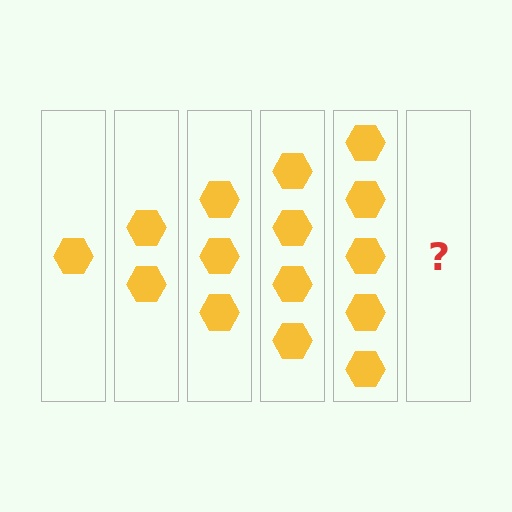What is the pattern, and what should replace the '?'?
The pattern is that each step adds one more hexagon. The '?' should be 6 hexagons.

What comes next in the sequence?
The next element should be 6 hexagons.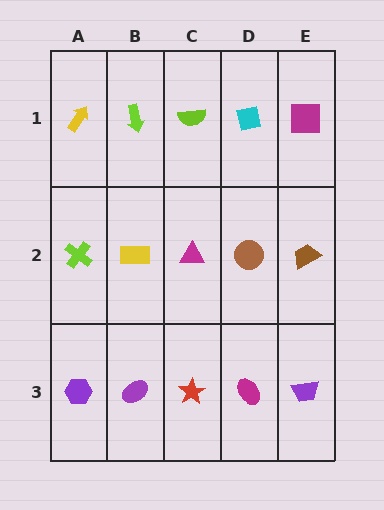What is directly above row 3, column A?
A lime cross.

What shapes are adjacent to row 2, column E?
A magenta square (row 1, column E), a purple trapezoid (row 3, column E), a brown circle (row 2, column D).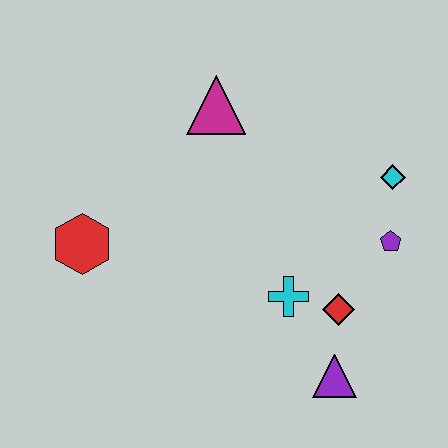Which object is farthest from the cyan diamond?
The red hexagon is farthest from the cyan diamond.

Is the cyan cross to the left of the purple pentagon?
Yes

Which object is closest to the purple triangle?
The red diamond is closest to the purple triangle.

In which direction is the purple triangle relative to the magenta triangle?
The purple triangle is below the magenta triangle.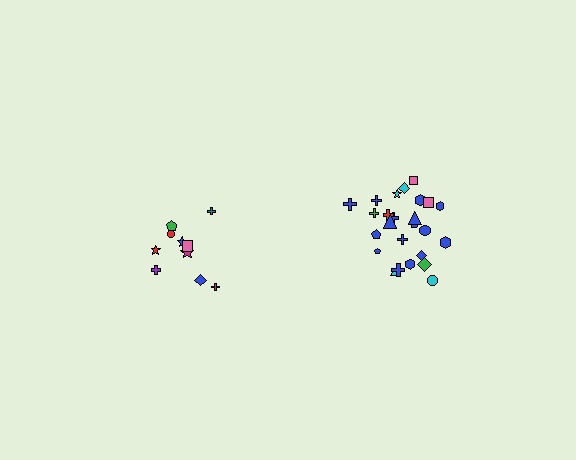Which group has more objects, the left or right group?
The right group.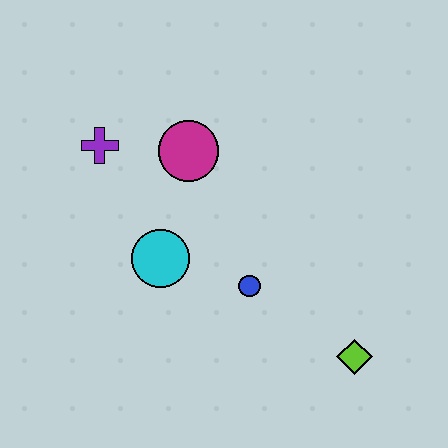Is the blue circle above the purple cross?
No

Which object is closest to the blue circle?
The cyan circle is closest to the blue circle.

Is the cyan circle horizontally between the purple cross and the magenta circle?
Yes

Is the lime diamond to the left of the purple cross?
No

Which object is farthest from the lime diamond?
The purple cross is farthest from the lime diamond.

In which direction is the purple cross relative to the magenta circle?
The purple cross is to the left of the magenta circle.